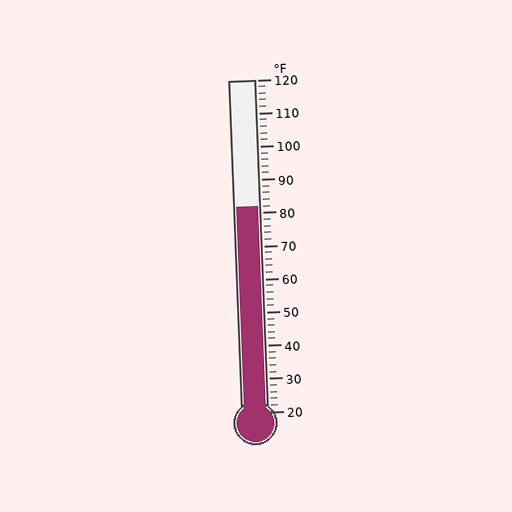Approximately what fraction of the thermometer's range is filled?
The thermometer is filled to approximately 60% of its range.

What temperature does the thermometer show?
The thermometer shows approximately 82°F.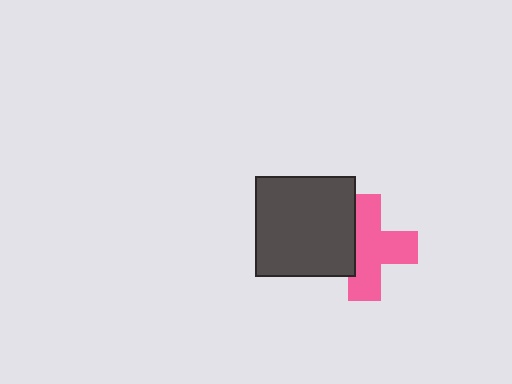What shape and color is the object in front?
The object in front is a dark gray square.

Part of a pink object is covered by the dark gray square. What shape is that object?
It is a cross.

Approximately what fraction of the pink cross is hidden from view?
Roughly 31% of the pink cross is hidden behind the dark gray square.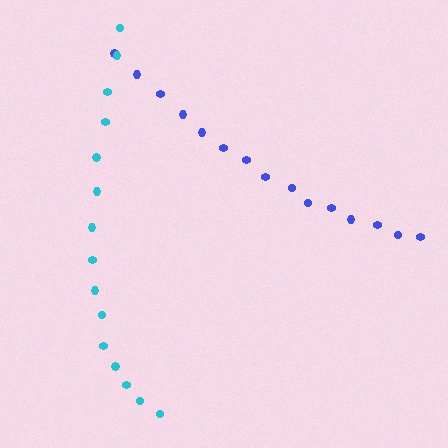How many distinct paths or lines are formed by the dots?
There are 2 distinct paths.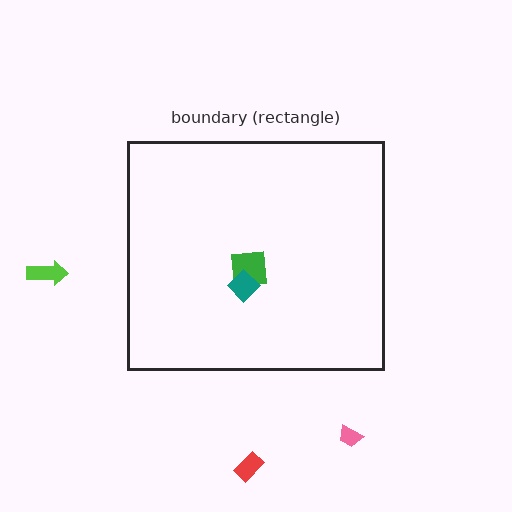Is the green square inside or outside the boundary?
Inside.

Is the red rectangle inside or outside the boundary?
Outside.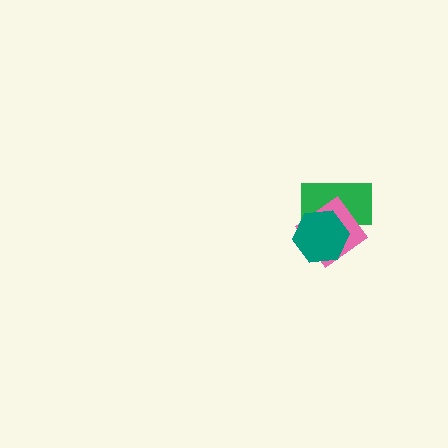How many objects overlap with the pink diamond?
2 objects overlap with the pink diamond.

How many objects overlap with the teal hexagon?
2 objects overlap with the teal hexagon.